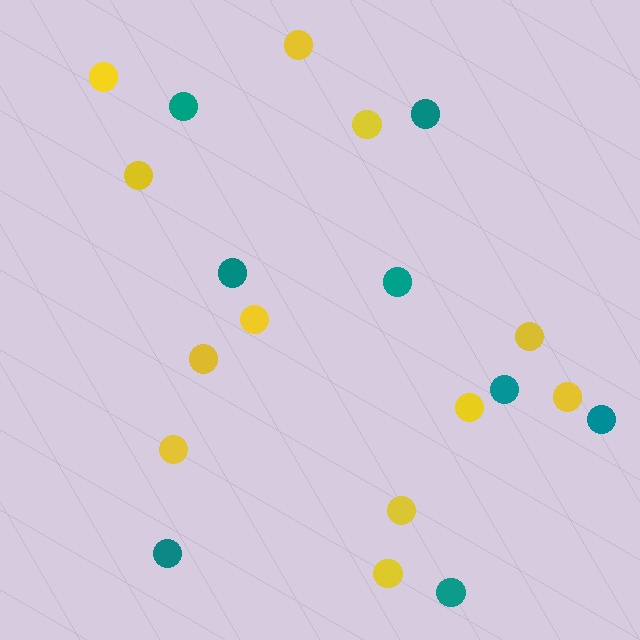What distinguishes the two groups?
There are 2 groups: one group of teal circles (8) and one group of yellow circles (12).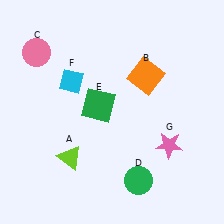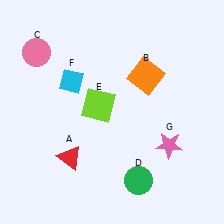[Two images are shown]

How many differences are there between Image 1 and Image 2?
There are 2 differences between the two images.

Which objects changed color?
A changed from lime to red. E changed from green to lime.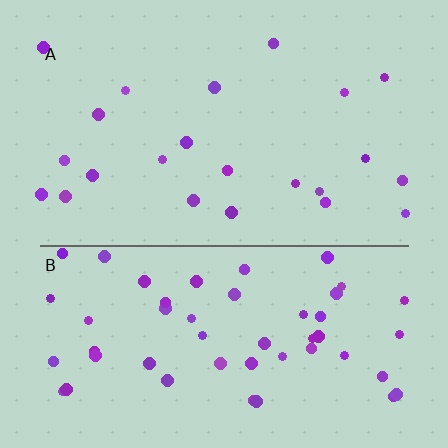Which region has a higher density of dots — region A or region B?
B (the bottom).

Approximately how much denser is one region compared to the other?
Approximately 2.3× — region B over region A.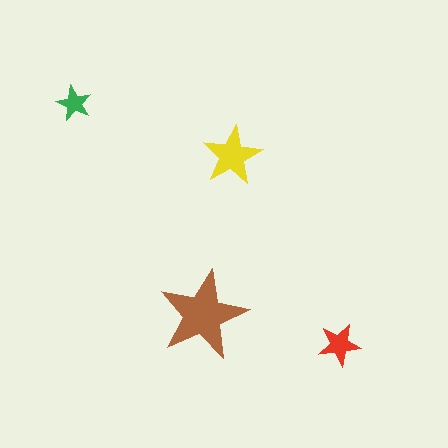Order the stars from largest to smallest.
the brown one, the yellow one, the red one, the green one.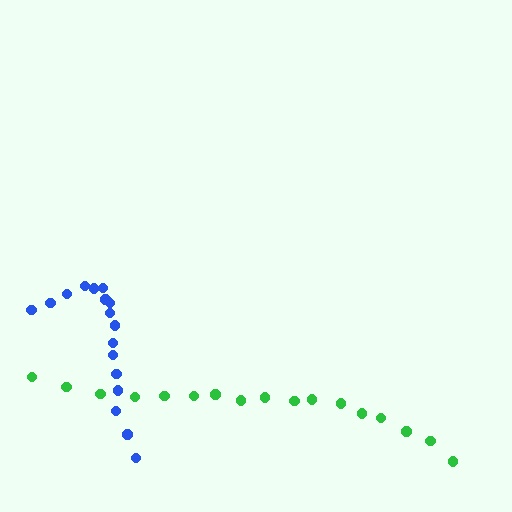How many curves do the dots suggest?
There are 2 distinct paths.